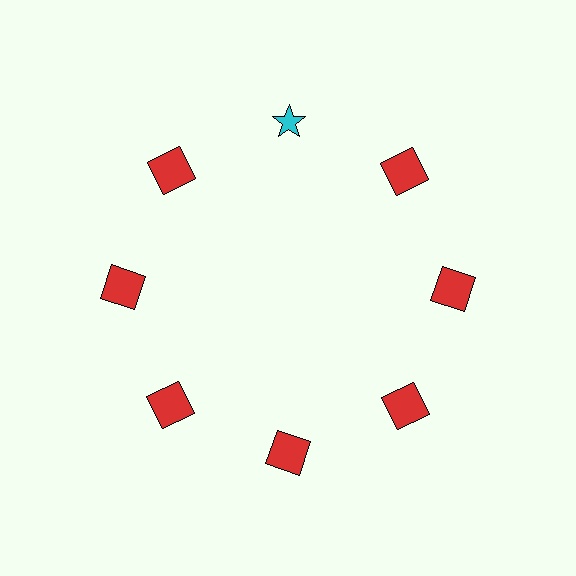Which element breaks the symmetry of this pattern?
The cyan star at roughly the 12 o'clock position breaks the symmetry. All other shapes are red squares.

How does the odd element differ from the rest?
It differs in both color (cyan instead of red) and shape (star instead of square).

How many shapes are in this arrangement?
There are 8 shapes arranged in a ring pattern.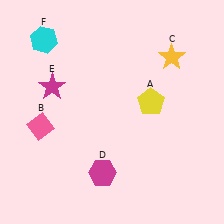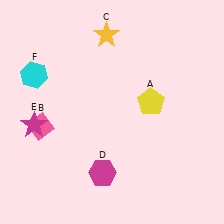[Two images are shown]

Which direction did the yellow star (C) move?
The yellow star (C) moved left.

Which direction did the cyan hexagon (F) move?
The cyan hexagon (F) moved down.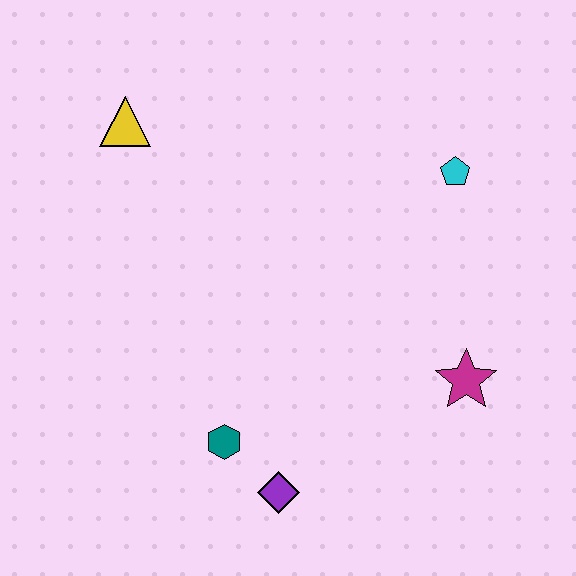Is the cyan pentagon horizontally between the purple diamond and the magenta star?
Yes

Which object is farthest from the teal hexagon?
The cyan pentagon is farthest from the teal hexagon.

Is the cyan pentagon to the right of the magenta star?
No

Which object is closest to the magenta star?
The cyan pentagon is closest to the magenta star.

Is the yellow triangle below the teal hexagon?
No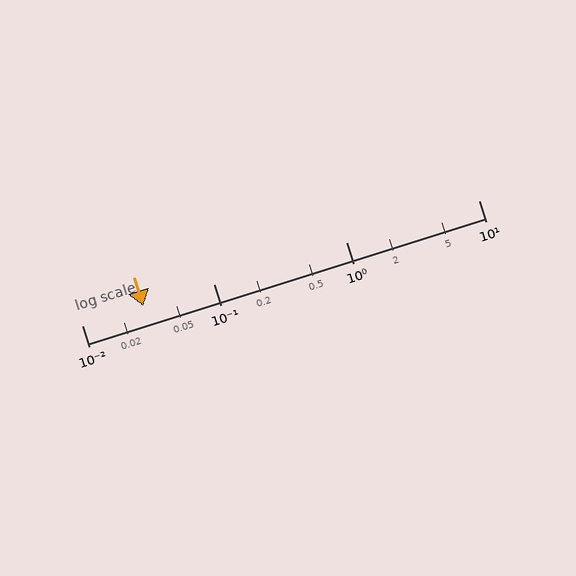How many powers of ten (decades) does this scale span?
The scale spans 3 decades, from 0.01 to 10.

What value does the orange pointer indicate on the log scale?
The pointer indicates approximately 0.029.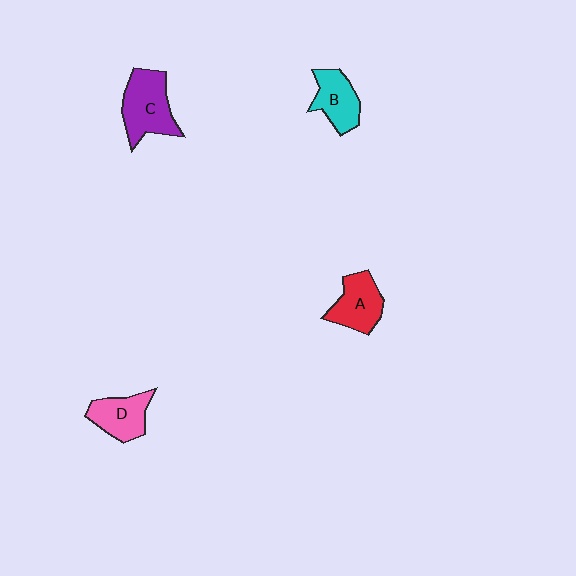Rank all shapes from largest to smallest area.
From largest to smallest: C (purple), A (red), B (cyan), D (pink).